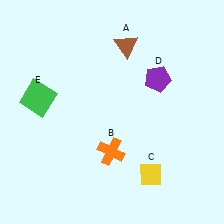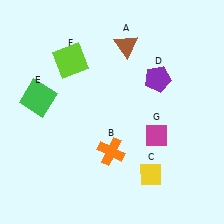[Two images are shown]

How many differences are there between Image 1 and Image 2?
There are 2 differences between the two images.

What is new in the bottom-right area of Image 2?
A magenta diamond (G) was added in the bottom-right area of Image 2.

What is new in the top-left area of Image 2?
A lime square (F) was added in the top-left area of Image 2.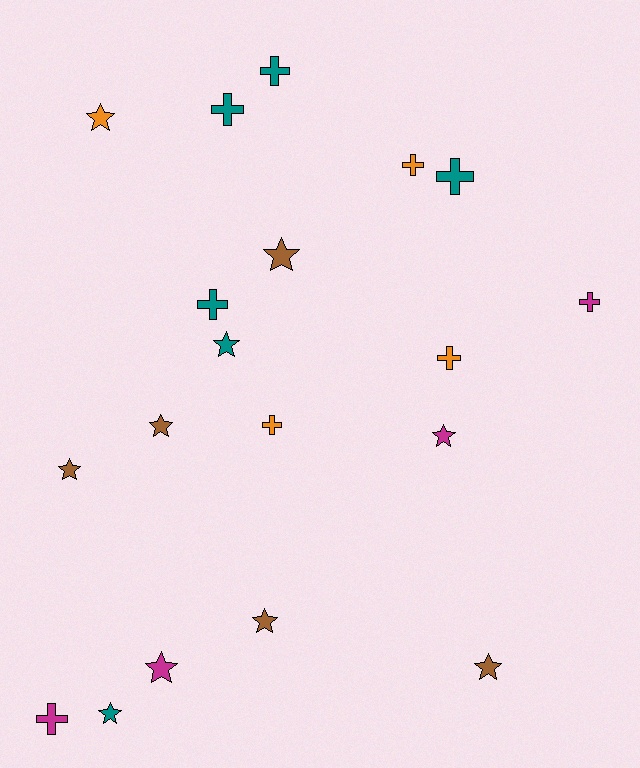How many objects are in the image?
There are 19 objects.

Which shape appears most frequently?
Star, with 10 objects.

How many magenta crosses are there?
There are 2 magenta crosses.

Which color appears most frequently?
Teal, with 6 objects.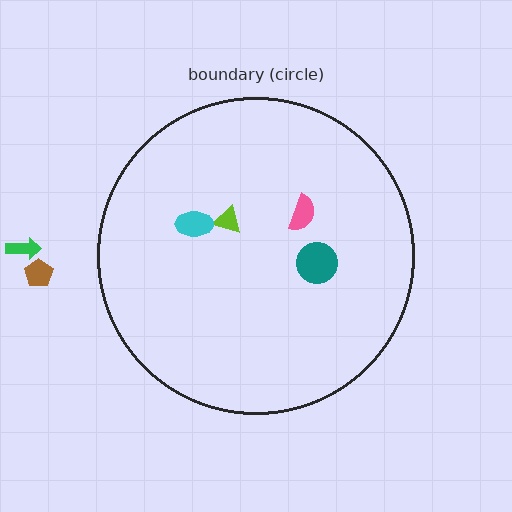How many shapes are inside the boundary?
4 inside, 2 outside.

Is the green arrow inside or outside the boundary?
Outside.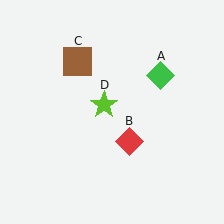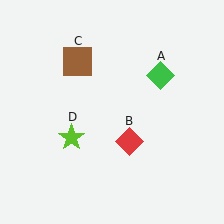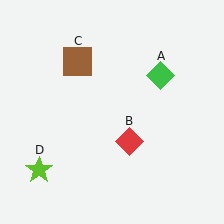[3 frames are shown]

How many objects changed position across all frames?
1 object changed position: lime star (object D).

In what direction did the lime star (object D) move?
The lime star (object D) moved down and to the left.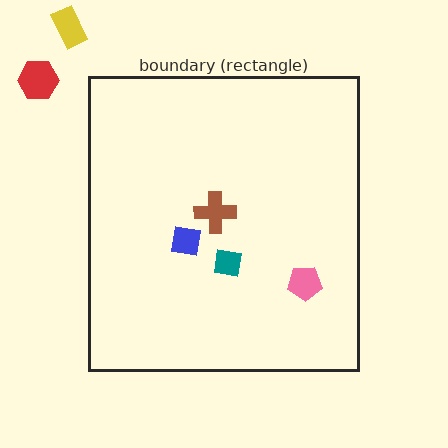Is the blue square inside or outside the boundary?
Inside.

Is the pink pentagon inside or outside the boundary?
Inside.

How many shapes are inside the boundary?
4 inside, 2 outside.